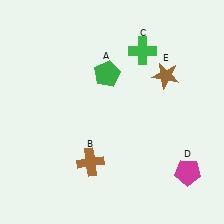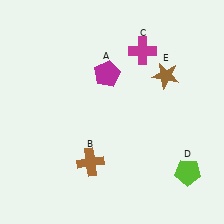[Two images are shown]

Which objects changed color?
A changed from green to magenta. C changed from green to magenta. D changed from magenta to lime.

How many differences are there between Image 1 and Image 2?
There are 3 differences between the two images.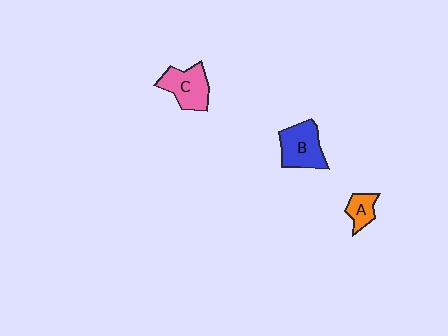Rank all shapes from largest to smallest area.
From largest to smallest: B (blue), C (pink), A (orange).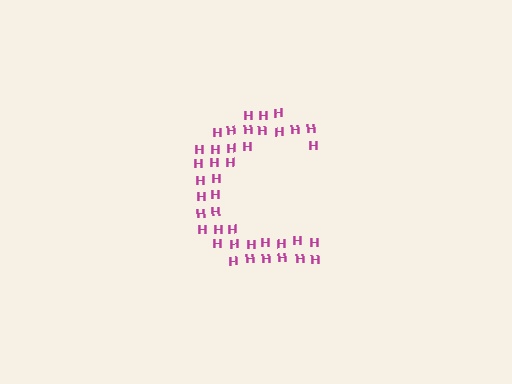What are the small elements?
The small elements are letter H's.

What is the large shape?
The large shape is the letter C.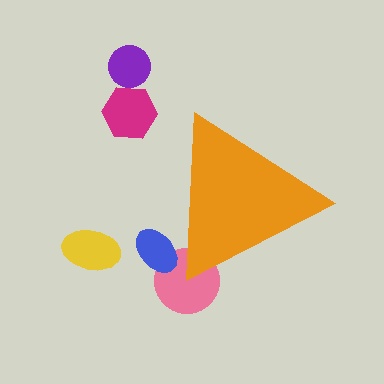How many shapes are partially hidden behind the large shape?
2 shapes are partially hidden.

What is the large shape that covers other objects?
An orange triangle.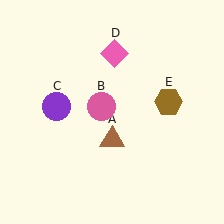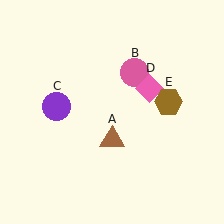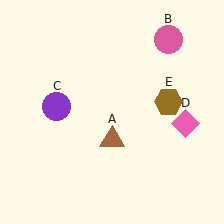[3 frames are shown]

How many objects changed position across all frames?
2 objects changed position: pink circle (object B), pink diamond (object D).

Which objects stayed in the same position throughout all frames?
Brown triangle (object A) and purple circle (object C) and brown hexagon (object E) remained stationary.